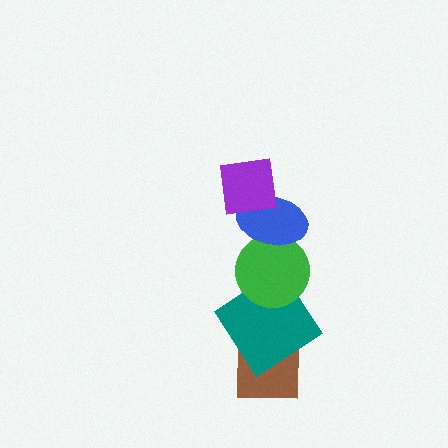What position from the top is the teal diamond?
The teal diamond is 4th from the top.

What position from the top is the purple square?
The purple square is 1st from the top.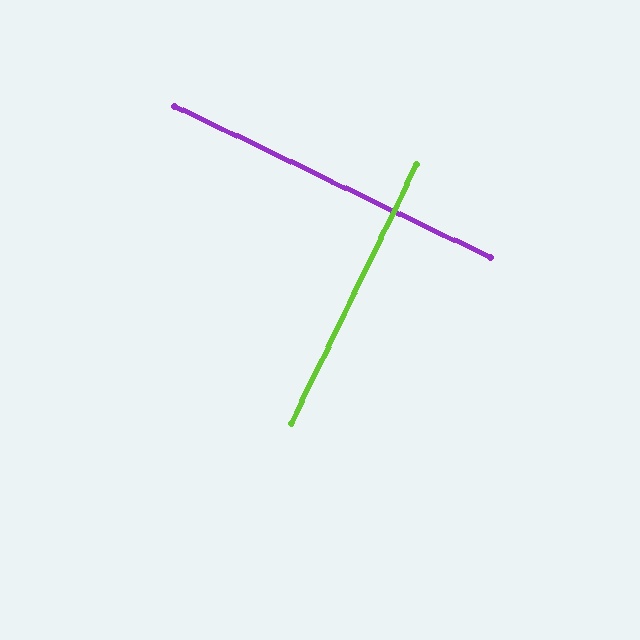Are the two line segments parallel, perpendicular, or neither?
Perpendicular — they meet at approximately 90°.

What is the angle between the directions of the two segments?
Approximately 90 degrees.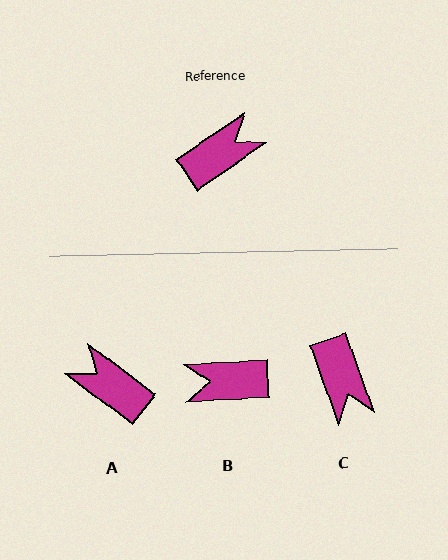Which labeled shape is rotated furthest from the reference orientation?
B, about 148 degrees away.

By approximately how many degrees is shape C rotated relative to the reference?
Approximately 105 degrees clockwise.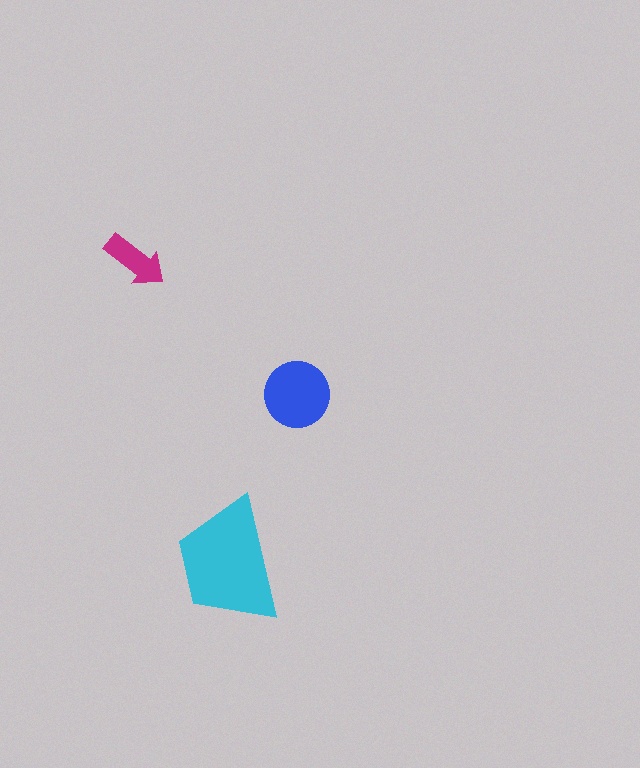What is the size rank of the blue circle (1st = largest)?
2nd.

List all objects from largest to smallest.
The cyan trapezoid, the blue circle, the magenta arrow.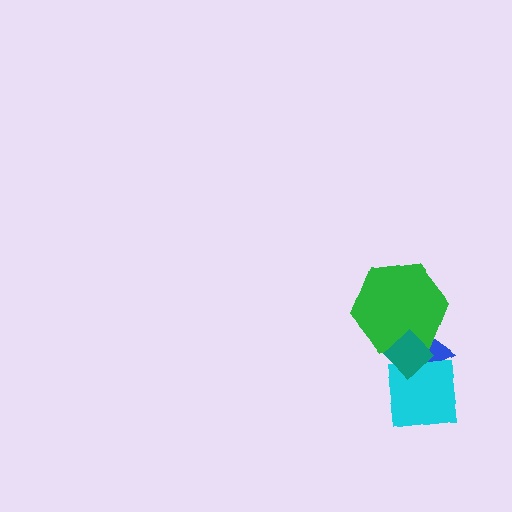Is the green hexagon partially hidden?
Yes, it is partially covered by another shape.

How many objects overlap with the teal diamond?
3 objects overlap with the teal diamond.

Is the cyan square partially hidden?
Yes, it is partially covered by another shape.